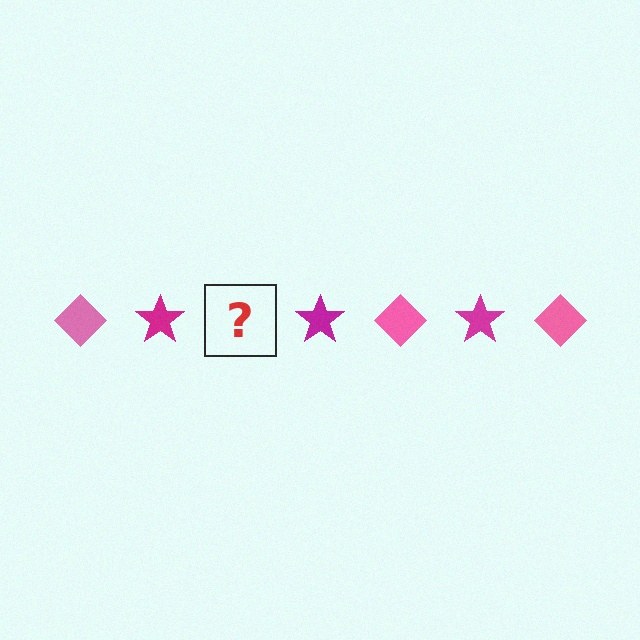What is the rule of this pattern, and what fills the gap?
The rule is that the pattern alternates between pink diamond and magenta star. The gap should be filled with a pink diamond.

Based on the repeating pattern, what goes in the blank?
The blank should be a pink diamond.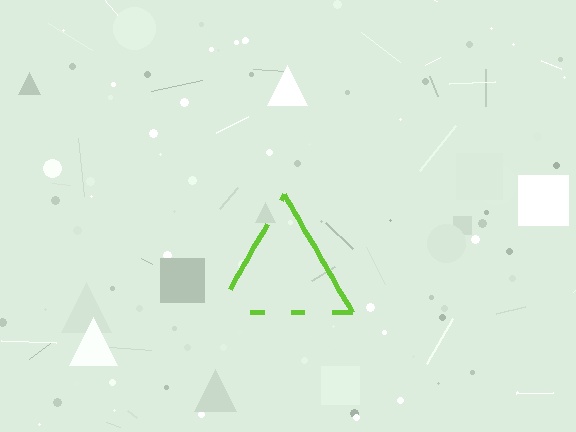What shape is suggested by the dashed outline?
The dashed outline suggests a triangle.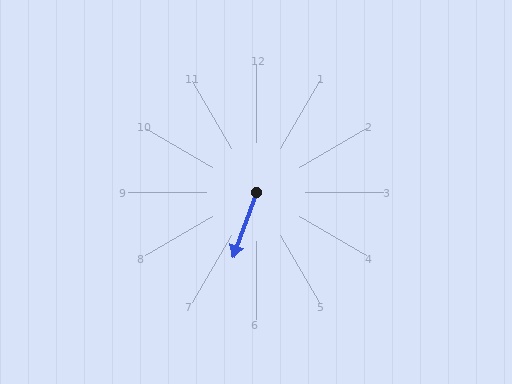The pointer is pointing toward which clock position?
Roughly 7 o'clock.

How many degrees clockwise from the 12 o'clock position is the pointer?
Approximately 200 degrees.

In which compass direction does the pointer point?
South.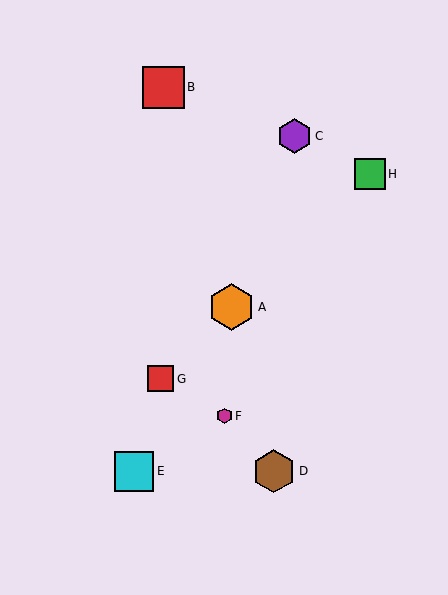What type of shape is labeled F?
Shape F is a magenta hexagon.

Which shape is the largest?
The orange hexagon (labeled A) is the largest.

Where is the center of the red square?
The center of the red square is at (163, 87).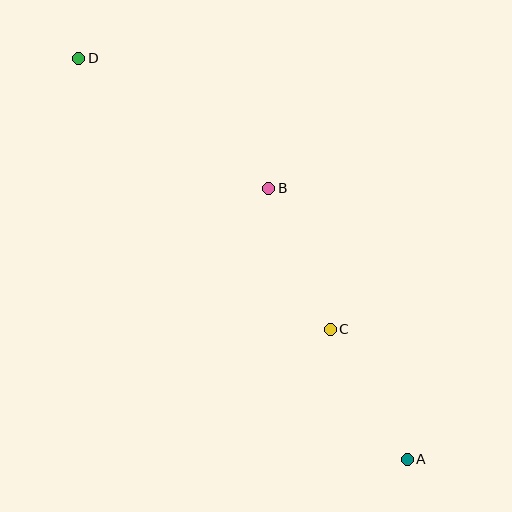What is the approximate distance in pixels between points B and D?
The distance between B and D is approximately 230 pixels.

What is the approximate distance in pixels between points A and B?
The distance between A and B is approximately 305 pixels.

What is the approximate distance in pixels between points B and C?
The distance between B and C is approximately 154 pixels.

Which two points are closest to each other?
Points A and C are closest to each other.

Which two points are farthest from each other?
Points A and D are farthest from each other.